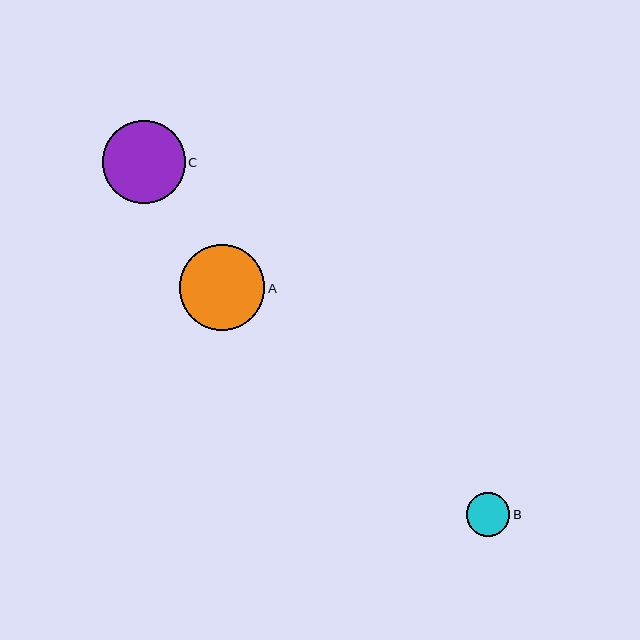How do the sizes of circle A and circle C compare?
Circle A and circle C are approximately the same size.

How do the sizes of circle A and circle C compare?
Circle A and circle C are approximately the same size.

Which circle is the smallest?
Circle B is the smallest with a size of approximately 44 pixels.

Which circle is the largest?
Circle A is the largest with a size of approximately 86 pixels.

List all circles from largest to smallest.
From largest to smallest: A, C, B.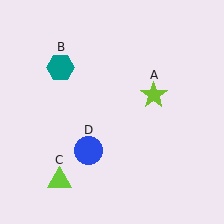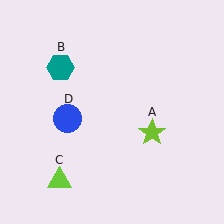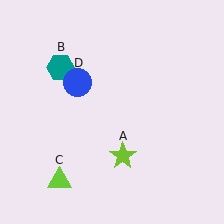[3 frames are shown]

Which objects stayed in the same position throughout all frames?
Teal hexagon (object B) and lime triangle (object C) remained stationary.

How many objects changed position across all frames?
2 objects changed position: lime star (object A), blue circle (object D).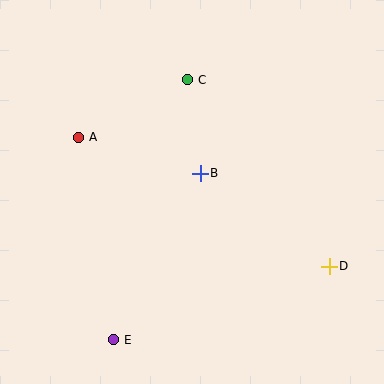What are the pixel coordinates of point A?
Point A is at (79, 137).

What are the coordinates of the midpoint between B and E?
The midpoint between B and E is at (157, 257).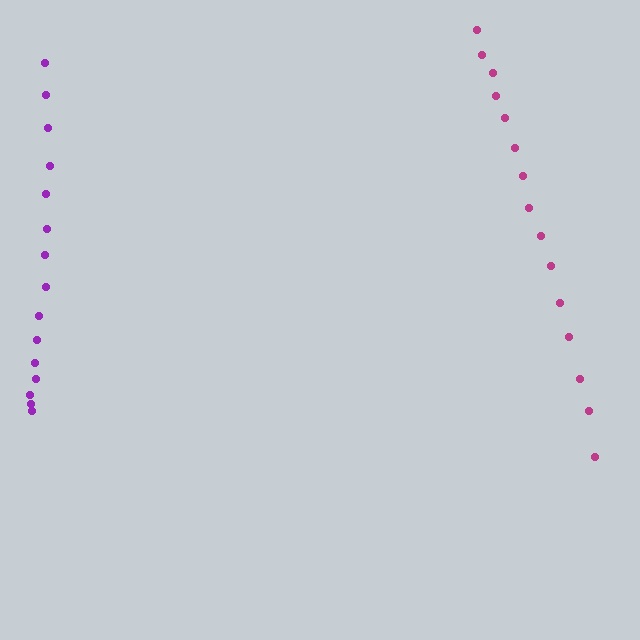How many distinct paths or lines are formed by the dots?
There are 2 distinct paths.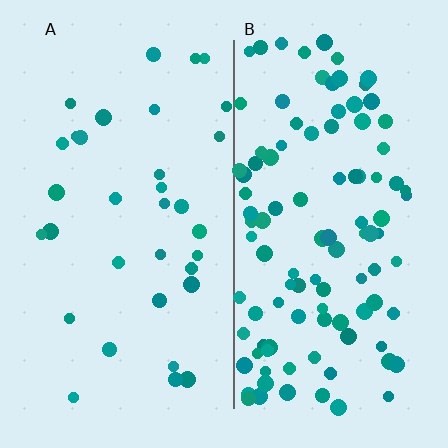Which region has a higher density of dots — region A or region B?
B (the right).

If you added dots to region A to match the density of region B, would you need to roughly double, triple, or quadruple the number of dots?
Approximately triple.